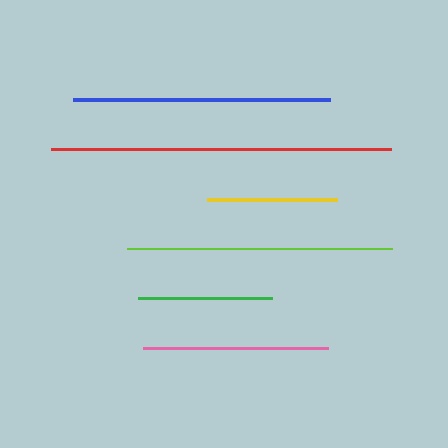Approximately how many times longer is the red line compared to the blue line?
The red line is approximately 1.3 times the length of the blue line.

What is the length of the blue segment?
The blue segment is approximately 257 pixels long.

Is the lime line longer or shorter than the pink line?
The lime line is longer than the pink line.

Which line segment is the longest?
The red line is the longest at approximately 340 pixels.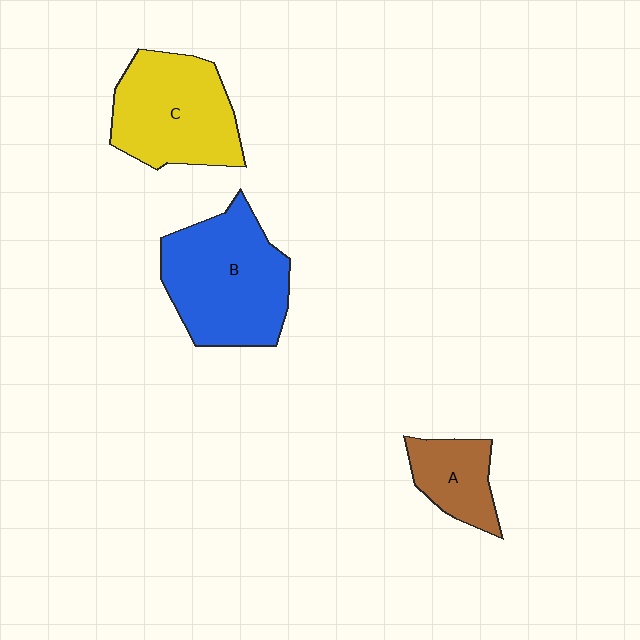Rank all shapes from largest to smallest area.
From largest to smallest: B (blue), C (yellow), A (brown).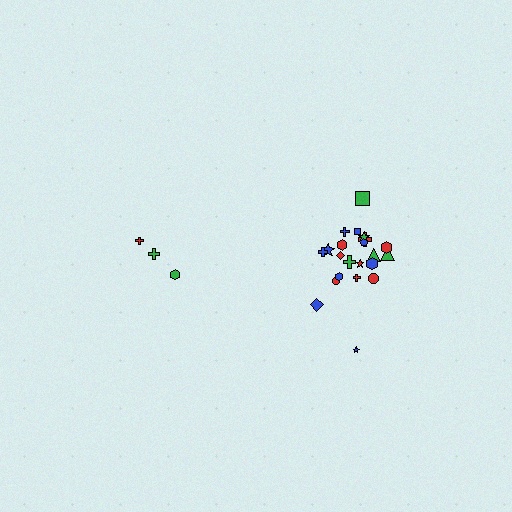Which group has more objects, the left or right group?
The right group.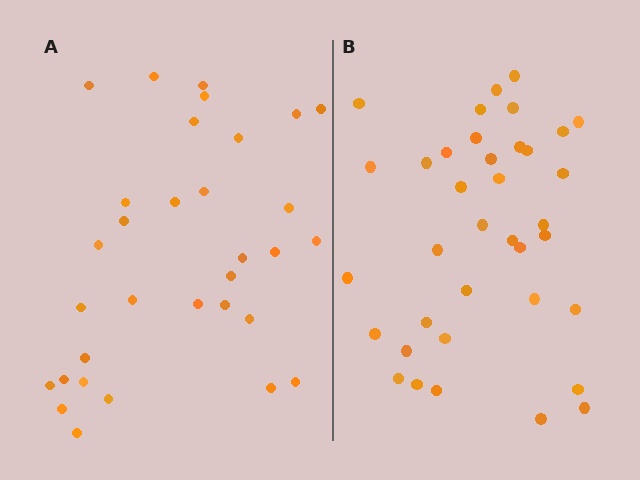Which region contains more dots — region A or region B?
Region B (the right region) has more dots.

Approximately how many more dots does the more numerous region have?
Region B has about 5 more dots than region A.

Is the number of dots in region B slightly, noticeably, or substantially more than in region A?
Region B has only slightly more — the two regions are fairly close. The ratio is roughly 1.2 to 1.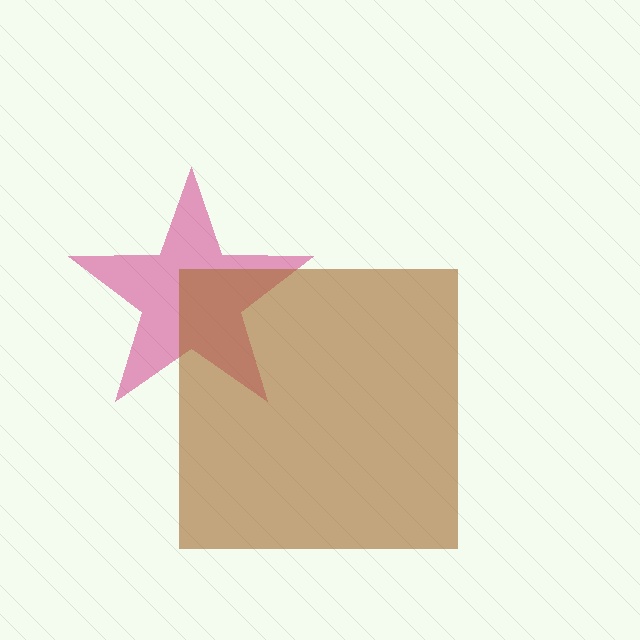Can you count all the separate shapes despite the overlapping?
Yes, there are 2 separate shapes.